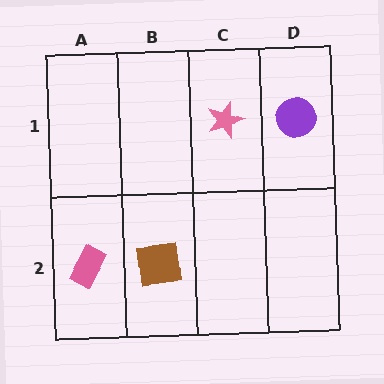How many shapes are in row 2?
2 shapes.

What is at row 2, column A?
A pink rectangle.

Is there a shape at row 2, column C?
No, that cell is empty.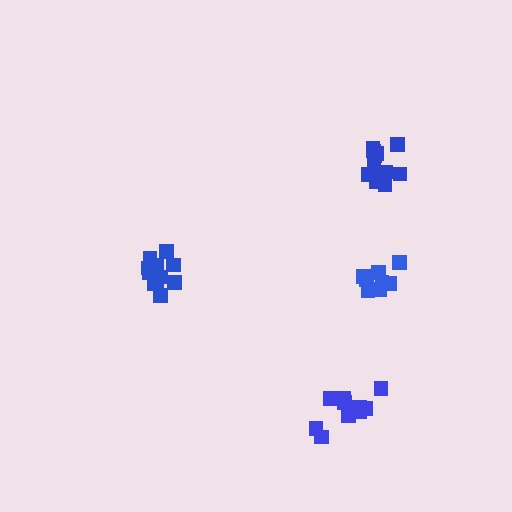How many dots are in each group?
Group 1: 10 dots, Group 2: 12 dots, Group 3: 8 dots, Group 4: 11 dots (41 total).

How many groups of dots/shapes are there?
There are 4 groups.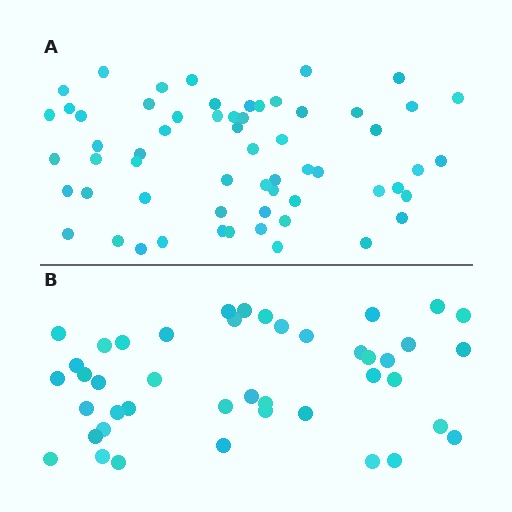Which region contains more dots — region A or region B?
Region A (the top region) has more dots.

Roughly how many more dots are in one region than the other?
Region A has approximately 15 more dots than region B.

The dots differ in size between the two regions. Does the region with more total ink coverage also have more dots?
No. Region B has more total ink coverage because its dots are larger, but region A actually contains more individual dots. Total area can be misleading — the number of items is what matters here.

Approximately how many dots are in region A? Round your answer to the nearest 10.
About 60 dots.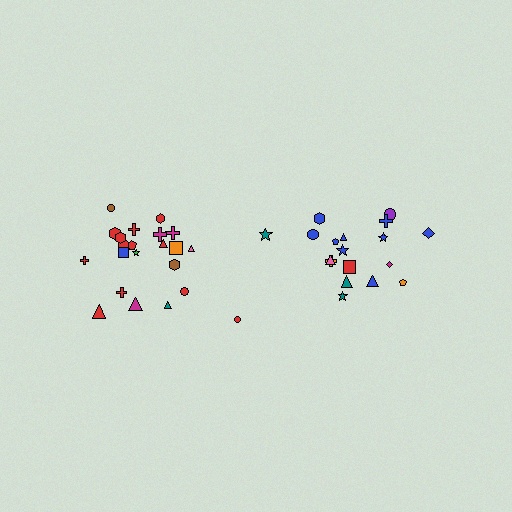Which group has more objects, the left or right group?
The left group.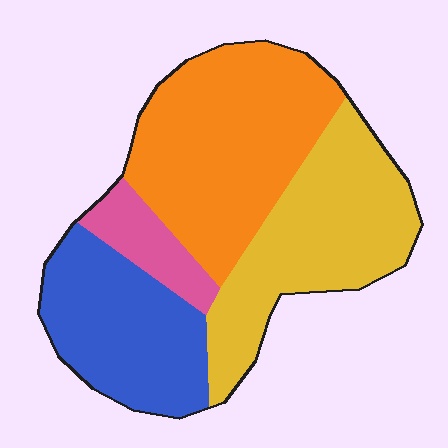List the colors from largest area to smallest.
From largest to smallest: orange, yellow, blue, pink.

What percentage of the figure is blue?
Blue covers about 25% of the figure.